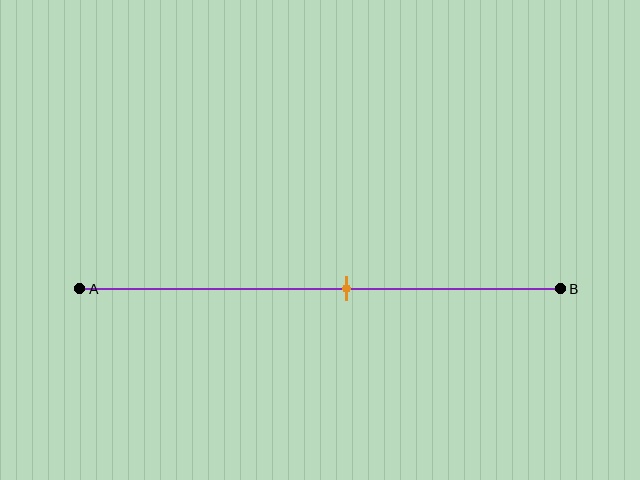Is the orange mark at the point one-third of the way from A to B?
No, the mark is at about 55% from A, not at the 33% one-third point.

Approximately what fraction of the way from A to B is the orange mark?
The orange mark is approximately 55% of the way from A to B.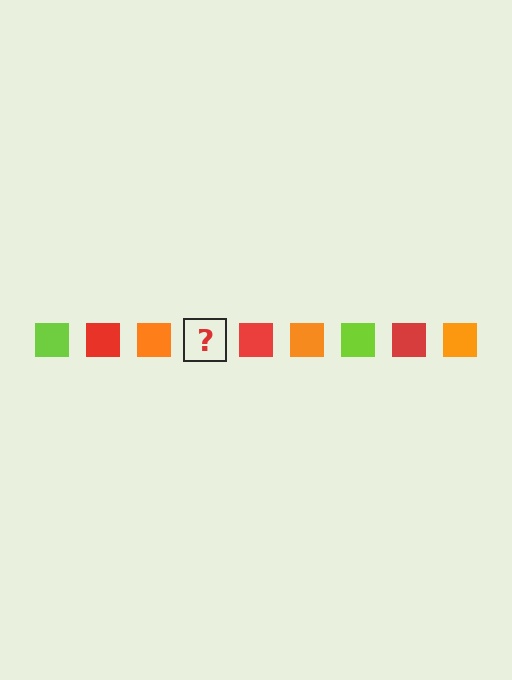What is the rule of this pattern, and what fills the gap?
The rule is that the pattern cycles through lime, red, orange squares. The gap should be filled with a lime square.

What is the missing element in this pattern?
The missing element is a lime square.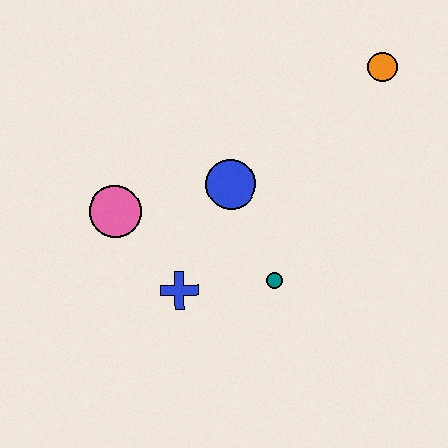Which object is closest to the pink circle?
The blue cross is closest to the pink circle.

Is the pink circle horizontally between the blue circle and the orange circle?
No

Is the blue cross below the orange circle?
Yes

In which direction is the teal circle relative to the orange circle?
The teal circle is below the orange circle.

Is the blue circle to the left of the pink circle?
No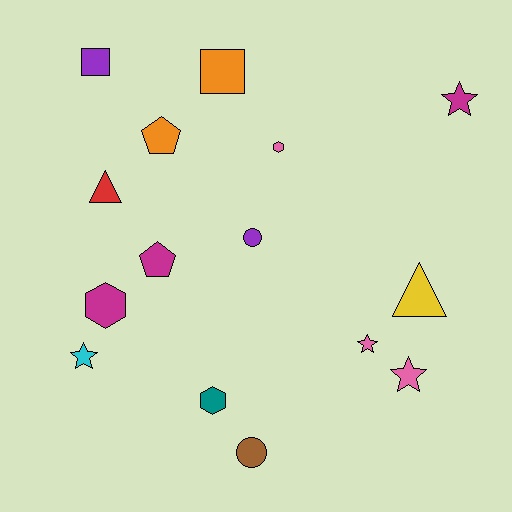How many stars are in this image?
There are 4 stars.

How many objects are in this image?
There are 15 objects.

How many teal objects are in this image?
There is 1 teal object.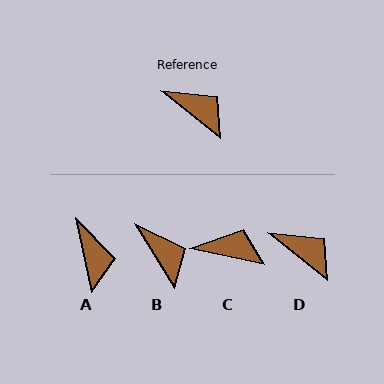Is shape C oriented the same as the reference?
No, it is off by about 26 degrees.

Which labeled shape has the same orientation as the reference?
D.